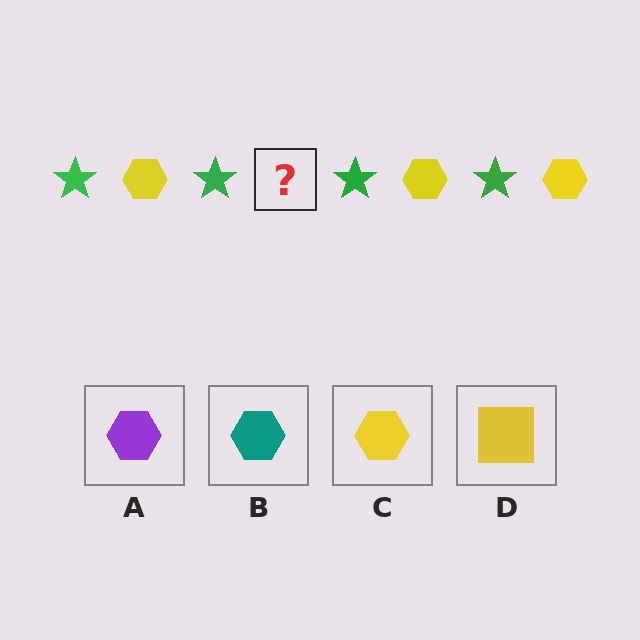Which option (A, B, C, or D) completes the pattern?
C.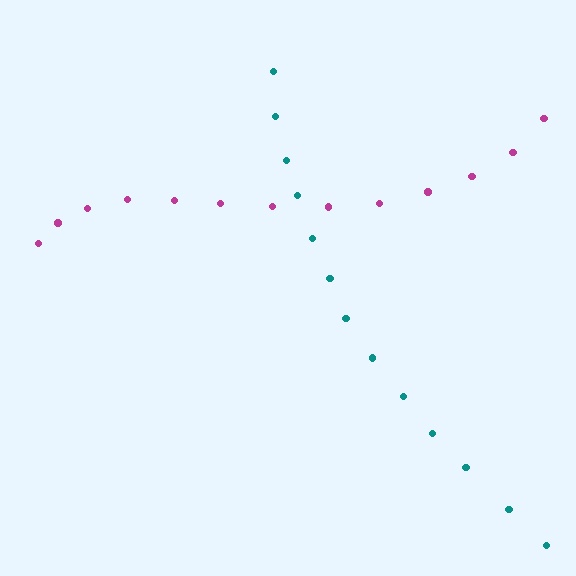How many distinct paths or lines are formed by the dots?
There are 2 distinct paths.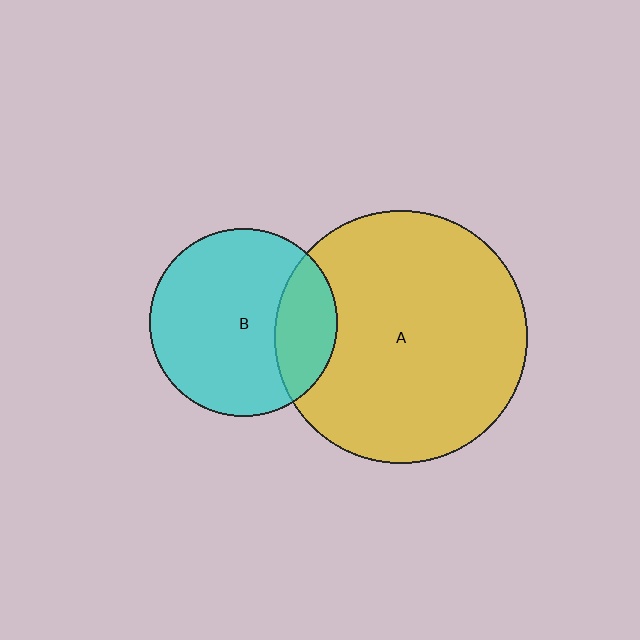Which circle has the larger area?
Circle A (yellow).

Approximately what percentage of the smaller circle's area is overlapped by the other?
Approximately 25%.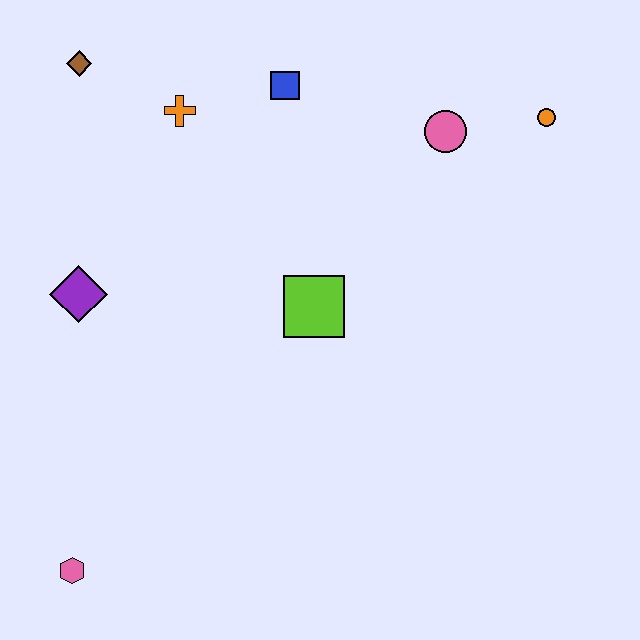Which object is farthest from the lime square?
The pink hexagon is farthest from the lime square.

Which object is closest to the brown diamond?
The orange cross is closest to the brown diamond.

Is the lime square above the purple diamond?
No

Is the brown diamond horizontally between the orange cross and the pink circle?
No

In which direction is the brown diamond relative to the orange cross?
The brown diamond is to the left of the orange cross.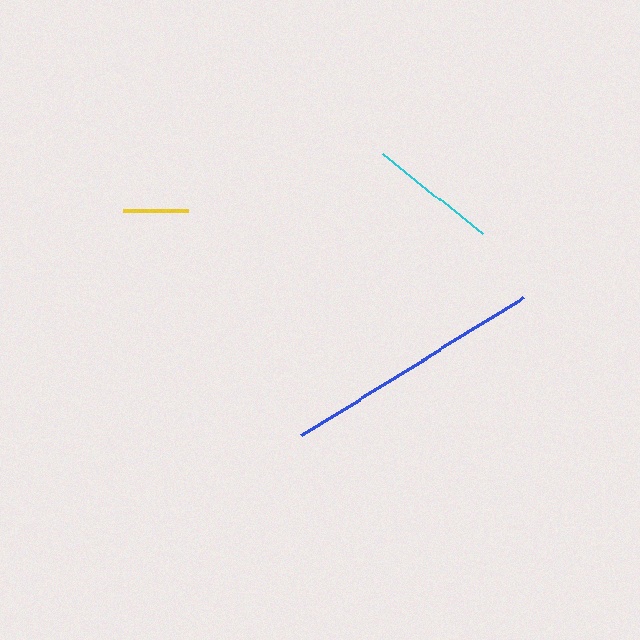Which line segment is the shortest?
The yellow line is the shortest at approximately 65 pixels.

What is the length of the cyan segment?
The cyan segment is approximately 128 pixels long.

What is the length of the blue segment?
The blue segment is approximately 261 pixels long.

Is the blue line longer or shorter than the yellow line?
The blue line is longer than the yellow line.